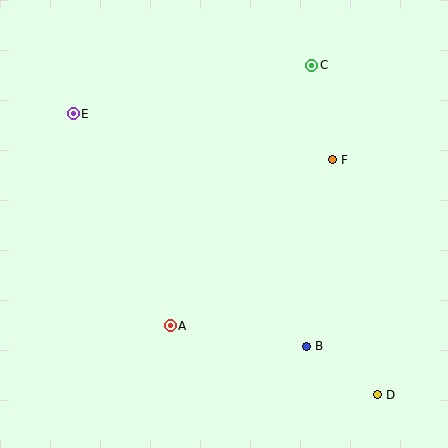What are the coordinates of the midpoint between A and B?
The midpoint between A and B is at (238, 336).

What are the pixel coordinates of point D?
Point D is at (378, 395).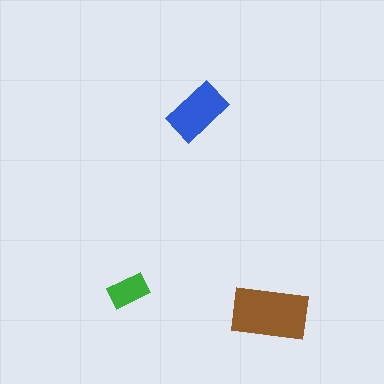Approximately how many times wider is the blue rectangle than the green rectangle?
About 1.5 times wider.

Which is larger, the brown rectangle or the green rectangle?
The brown one.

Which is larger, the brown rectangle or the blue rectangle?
The brown one.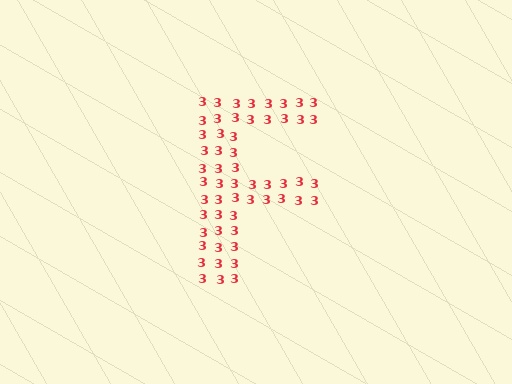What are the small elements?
The small elements are digit 3's.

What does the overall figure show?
The overall figure shows the letter F.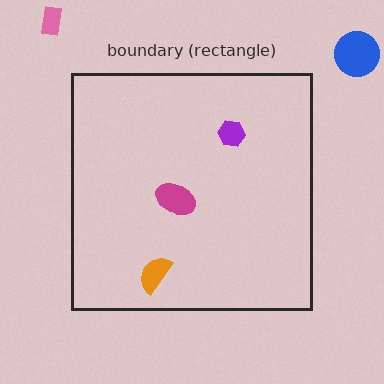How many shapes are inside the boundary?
3 inside, 2 outside.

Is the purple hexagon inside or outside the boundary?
Inside.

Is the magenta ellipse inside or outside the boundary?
Inside.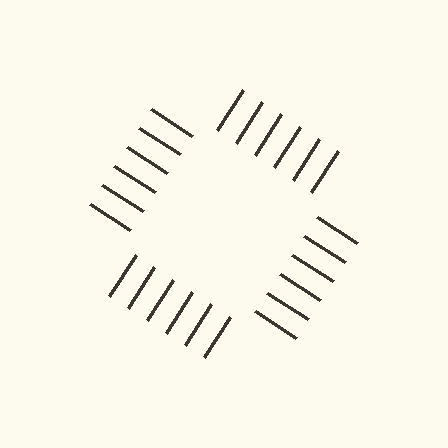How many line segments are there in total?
24 — 6 along each of the 4 edges.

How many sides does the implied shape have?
4 sides — the line-ends trace a square.